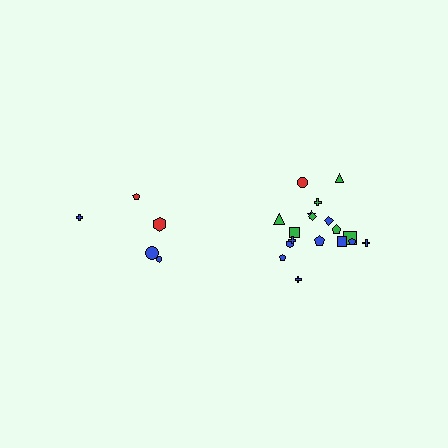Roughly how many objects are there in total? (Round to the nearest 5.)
Roughly 25 objects in total.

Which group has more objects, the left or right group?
The right group.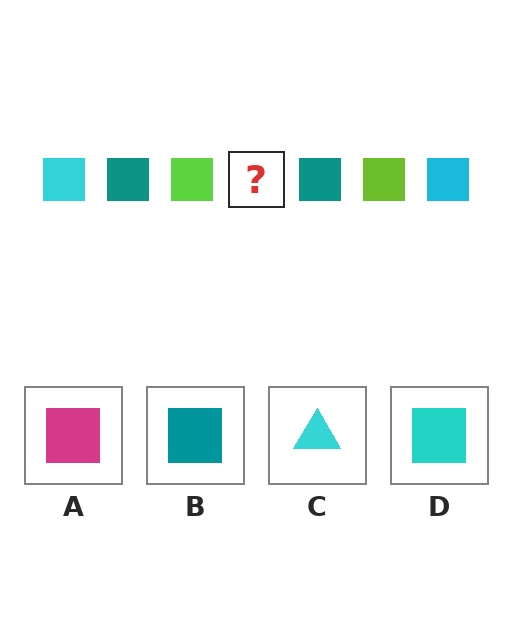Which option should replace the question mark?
Option D.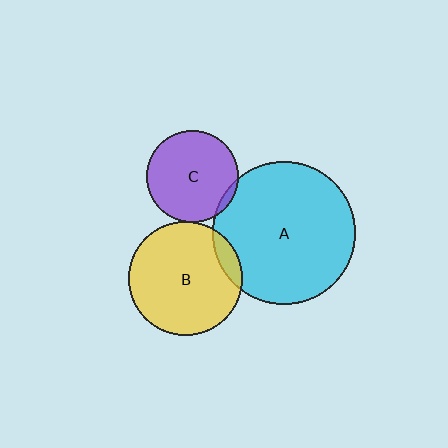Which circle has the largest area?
Circle A (cyan).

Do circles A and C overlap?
Yes.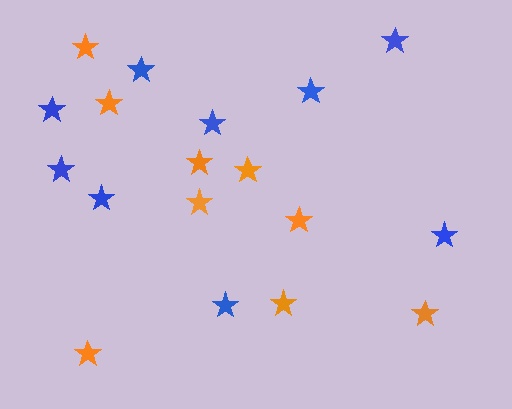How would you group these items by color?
There are 2 groups: one group of blue stars (9) and one group of orange stars (9).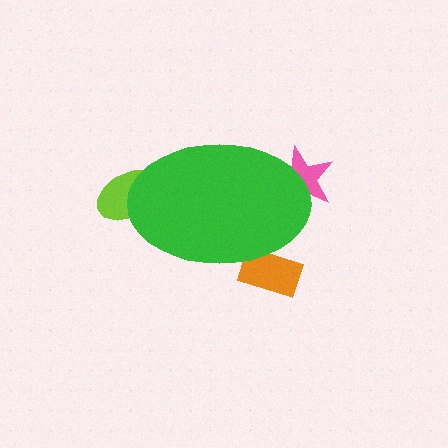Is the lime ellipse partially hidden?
Yes, the lime ellipse is partially hidden behind the green ellipse.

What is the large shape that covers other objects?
A green ellipse.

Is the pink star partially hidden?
Yes, the pink star is partially hidden behind the green ellipse.